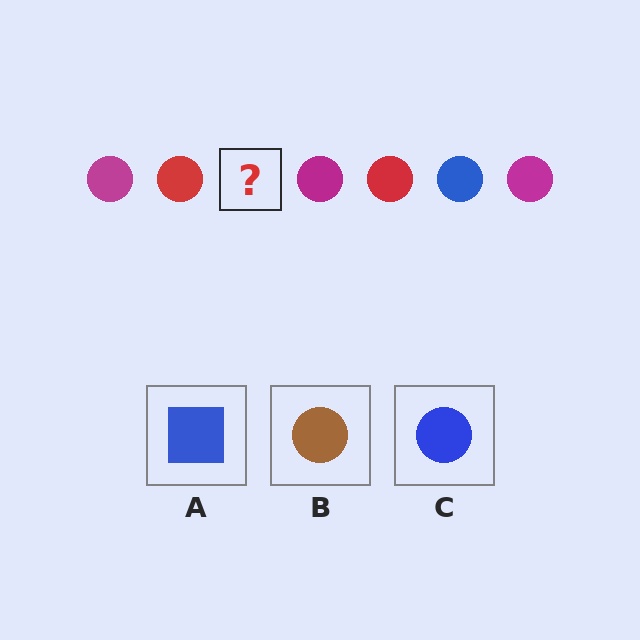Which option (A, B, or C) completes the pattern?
C.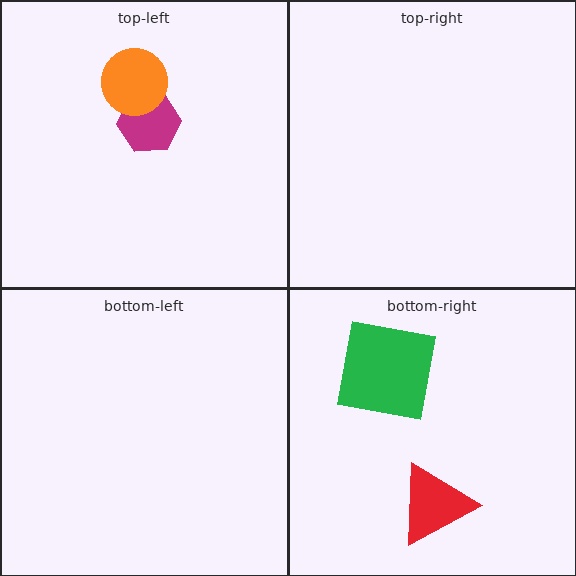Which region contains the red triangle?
The bottom-right region.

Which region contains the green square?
The bottom-right region.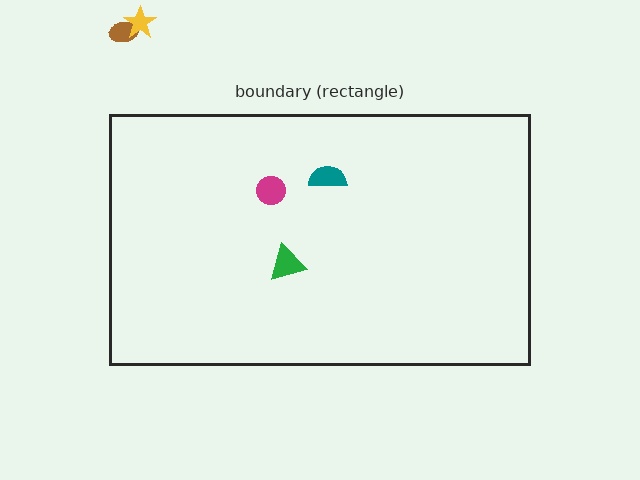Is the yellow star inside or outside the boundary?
Outside.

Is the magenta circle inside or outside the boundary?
Inside.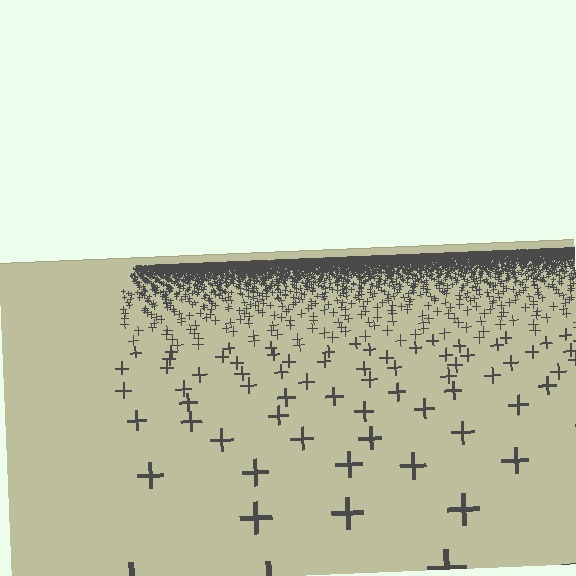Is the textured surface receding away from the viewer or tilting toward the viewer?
The surface is receding away from the viewer. Texture elements get smaller and denser toward the top.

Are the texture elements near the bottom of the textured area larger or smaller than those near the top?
Larger. Near the bottom, elements are closer to the viewer and appear at a bigger on-screen size.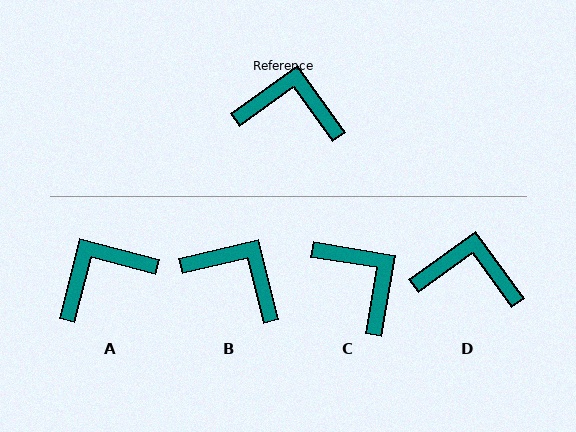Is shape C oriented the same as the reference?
No, it is off by about 45 degrees.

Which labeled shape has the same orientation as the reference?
D.